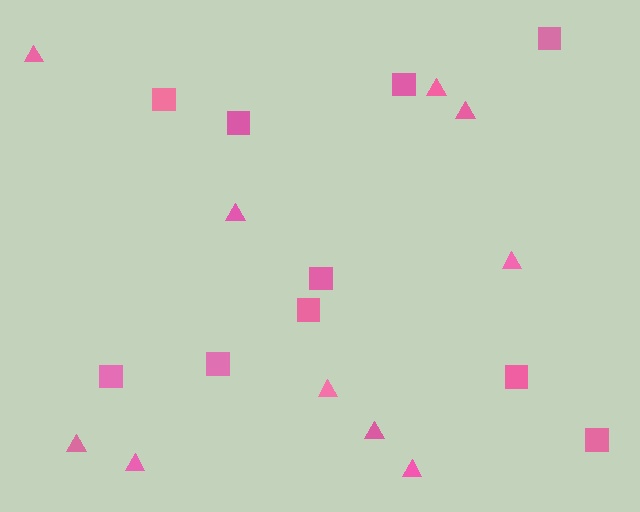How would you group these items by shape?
There are 2 groups: one group of triangles (10) and one group of squares (10).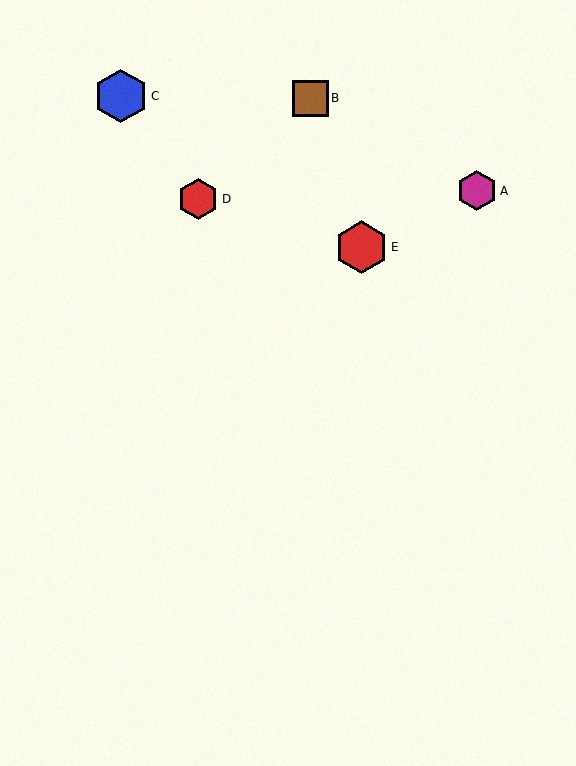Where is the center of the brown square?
The center of the brown square is at (311, 98).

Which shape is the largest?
The blue hexagon (labeled C) is the largest.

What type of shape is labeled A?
Shape A is a magenta hexagon.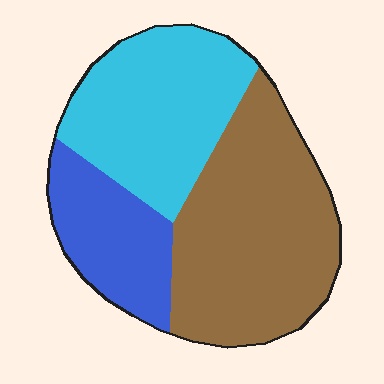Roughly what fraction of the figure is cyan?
Cyan takes up about one third (1/3) of the figure.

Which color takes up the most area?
Brown, at roughly 45%.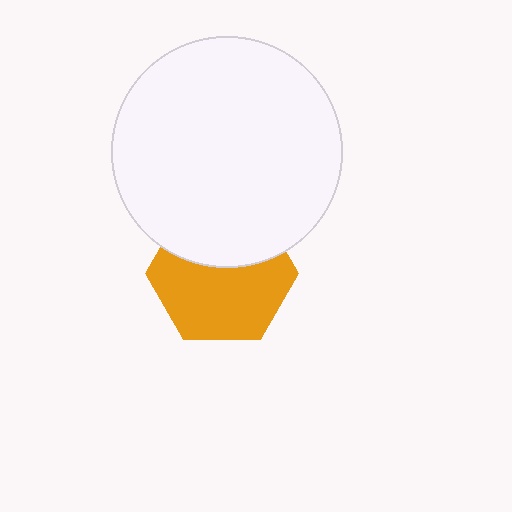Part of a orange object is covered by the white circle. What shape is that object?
It is a hexagon.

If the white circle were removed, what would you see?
You would see the complete orange hexagon.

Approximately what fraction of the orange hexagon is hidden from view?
Roughly 38% of the orange hexagon is hidden behind the white circle.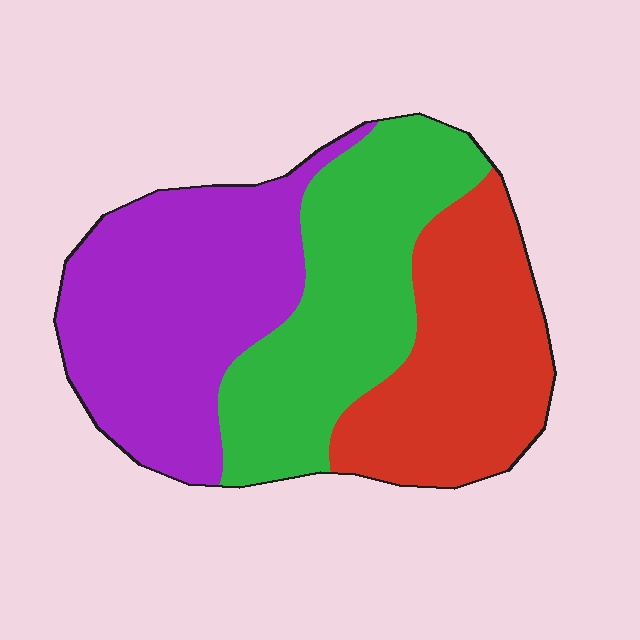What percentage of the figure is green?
Green covers roughly 35% of the figure.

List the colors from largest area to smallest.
From largest to smallest: purple, green, red.